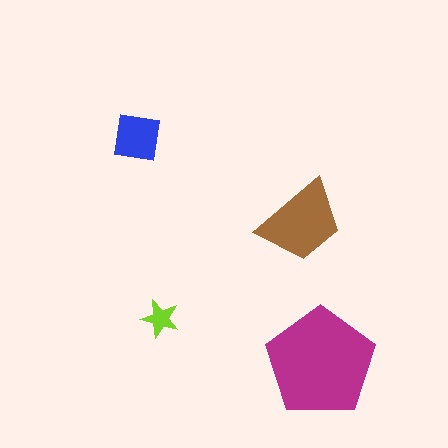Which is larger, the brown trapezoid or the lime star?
The brown trapezoid.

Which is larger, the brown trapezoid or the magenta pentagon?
The magenta pentagon.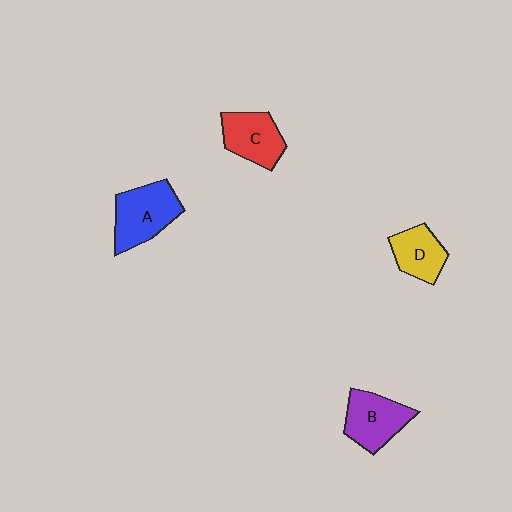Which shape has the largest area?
Shape A (blue).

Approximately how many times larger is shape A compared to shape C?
Approximately 1.2 times.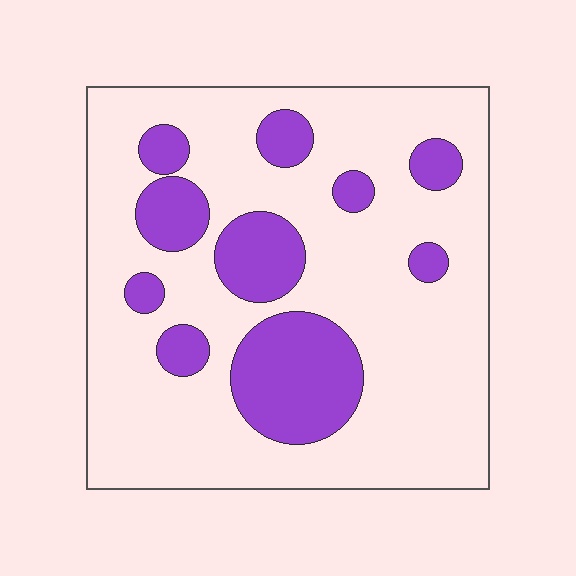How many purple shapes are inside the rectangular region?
10.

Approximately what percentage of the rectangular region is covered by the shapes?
Approximately 25%.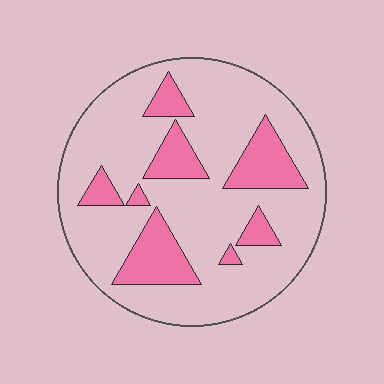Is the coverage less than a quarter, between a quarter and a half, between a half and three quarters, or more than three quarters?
Less than a quarter.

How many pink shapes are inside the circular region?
8.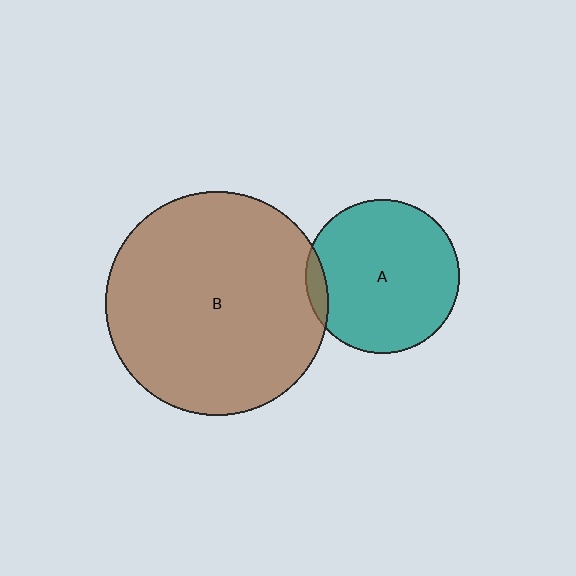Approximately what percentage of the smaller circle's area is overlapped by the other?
Approximately 5%.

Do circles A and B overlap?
Yes.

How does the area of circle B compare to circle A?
Approximately 2.1 times.